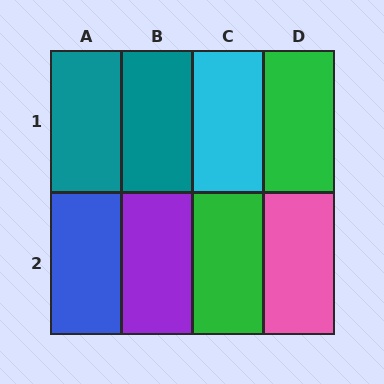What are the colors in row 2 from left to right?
Blue, purple, green, pink.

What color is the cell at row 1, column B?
Teal.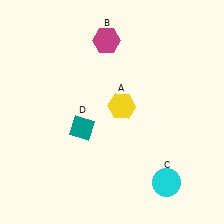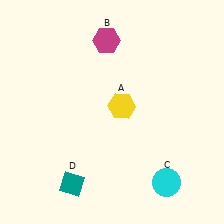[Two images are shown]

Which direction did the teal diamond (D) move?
The teal diamond (D) moved down.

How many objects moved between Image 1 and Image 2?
1 object moved between the two images.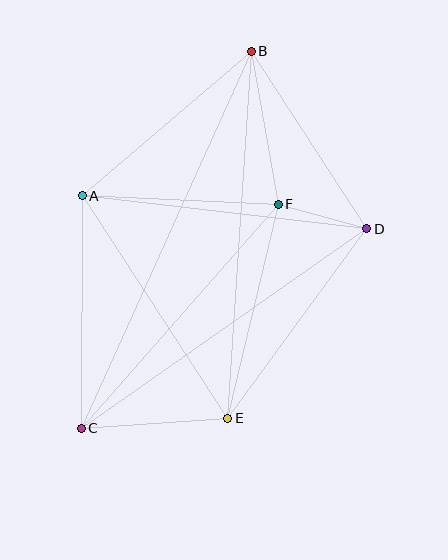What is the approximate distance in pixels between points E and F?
The distance between E and F is approximately 220 pixels.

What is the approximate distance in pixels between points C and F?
The distance between C and F is approximately 298 pixels.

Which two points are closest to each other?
Points D and F are closest to each other.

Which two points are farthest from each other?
Points B and C are farthest from each other.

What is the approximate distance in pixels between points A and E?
The distance between A and E is approximately 266 pixels.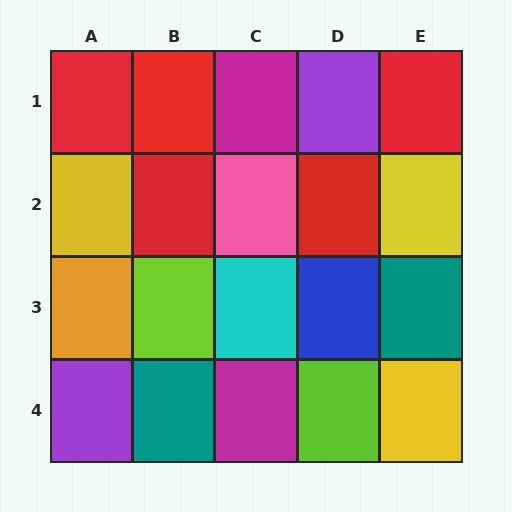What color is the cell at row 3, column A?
Orange.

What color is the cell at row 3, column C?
Cyan.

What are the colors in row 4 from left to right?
Purple, teal, magenta, lime, yellow.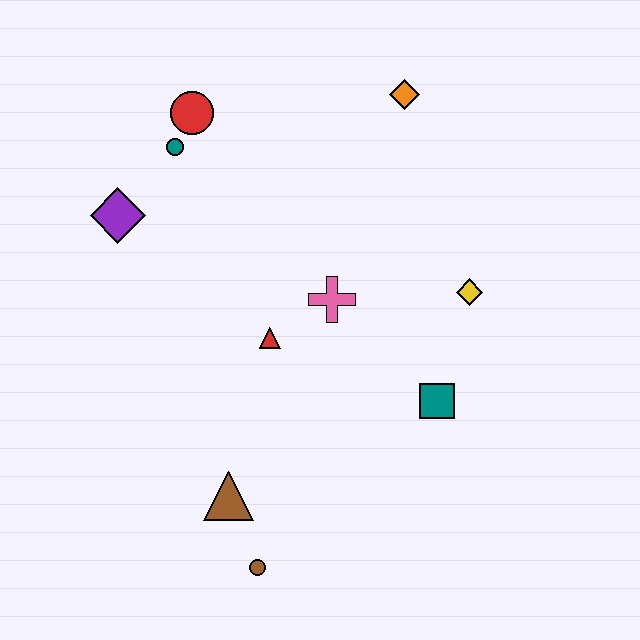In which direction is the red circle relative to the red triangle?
The red circle is above the red triangle.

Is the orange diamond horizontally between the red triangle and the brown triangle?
No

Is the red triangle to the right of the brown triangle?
Yes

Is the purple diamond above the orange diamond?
No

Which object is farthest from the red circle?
The brown circle is farthest from the red circle.